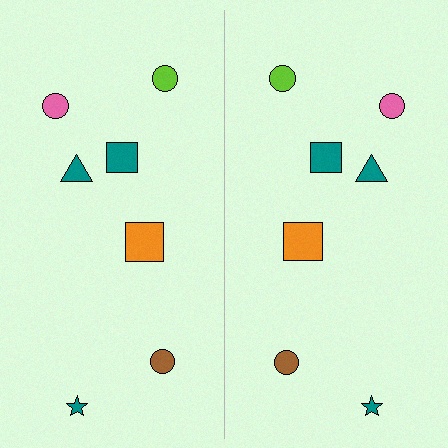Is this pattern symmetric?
Yes, this pattern has bilateral (reflection) symmetry.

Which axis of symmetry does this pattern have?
The pattern has a vertical axis of symmetry running through the center of the image.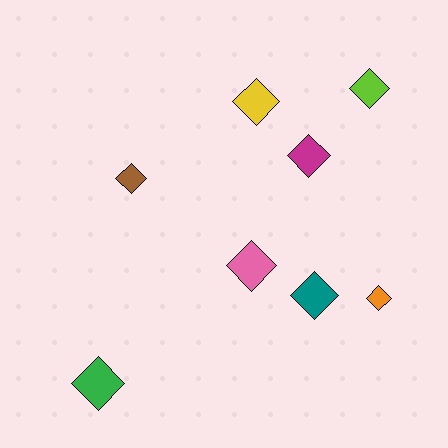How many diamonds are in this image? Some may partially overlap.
There are 8 diamonds.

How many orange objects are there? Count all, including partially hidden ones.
There is 1 orange object.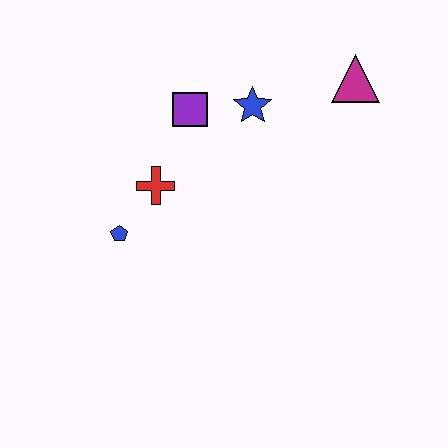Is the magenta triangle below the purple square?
No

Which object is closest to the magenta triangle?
The blue star is closest to the magenta triangle.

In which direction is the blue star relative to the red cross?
The blue star is to the right of the red cross.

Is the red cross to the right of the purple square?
No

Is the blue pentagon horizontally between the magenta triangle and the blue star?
No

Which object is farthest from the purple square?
The magenta triangle is farthest from the purple square.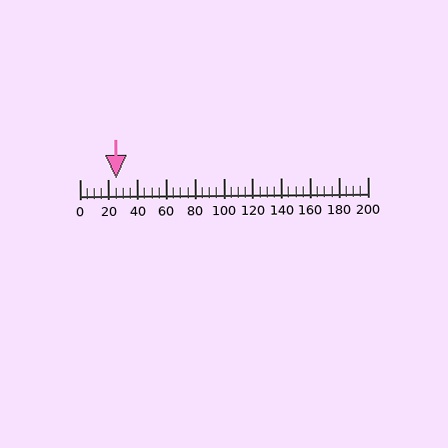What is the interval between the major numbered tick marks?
The major tick marks are spaced 20 units apart.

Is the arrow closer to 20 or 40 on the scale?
The arrow is closer to 20.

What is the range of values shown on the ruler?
The ruler shows values from 0 to 200.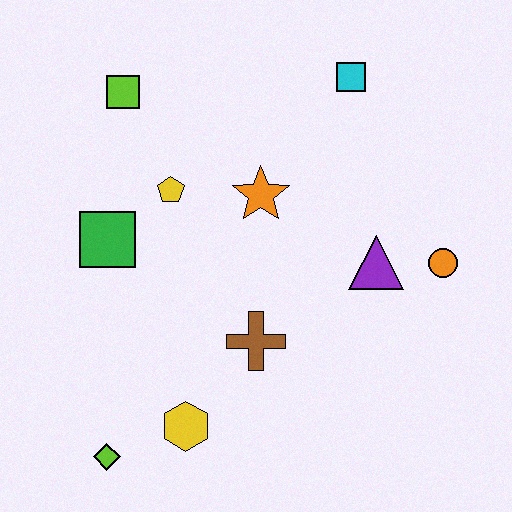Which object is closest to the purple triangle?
The orange circle is closest to the purple triangle.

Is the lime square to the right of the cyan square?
No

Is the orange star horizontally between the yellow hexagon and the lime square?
No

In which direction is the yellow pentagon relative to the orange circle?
The yellow pentagon is to the left of the orange circle.